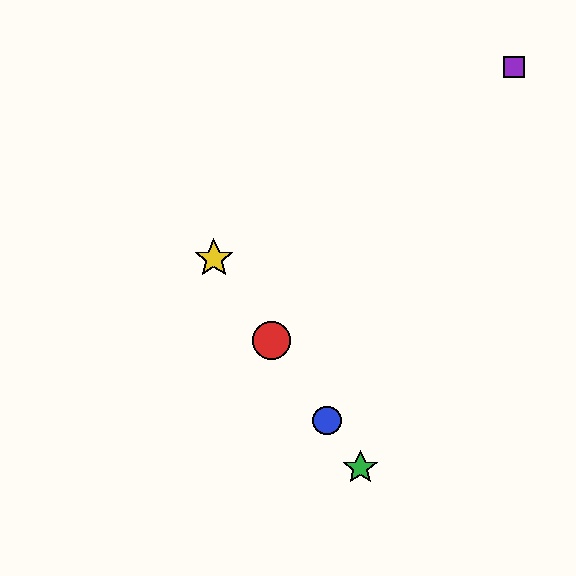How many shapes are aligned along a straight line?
4 shapes (the red circle, the blue circle, the green star, the yellow star) are aligned along a straight line.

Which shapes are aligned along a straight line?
The red circle, the blue circle, the green star, the yellow star are aligned along a straight line.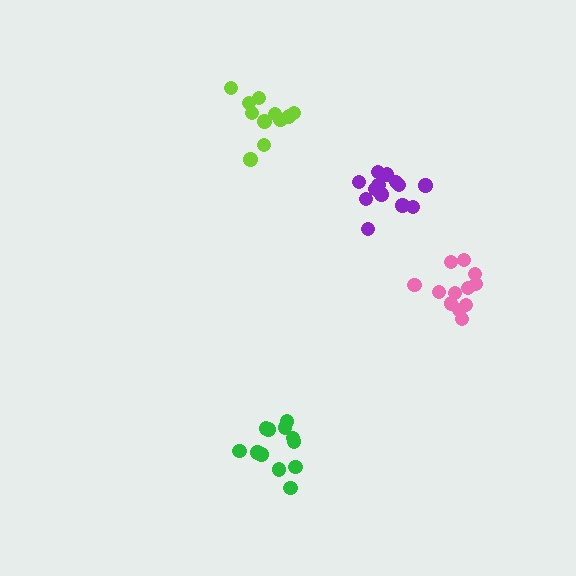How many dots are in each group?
Group 1: 11 dots, Group 2: 15 dots, Group 3: 12 dots, Group 4: 13 dots (51 total).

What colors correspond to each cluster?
The clusters are colored: lime, purple, green, pink.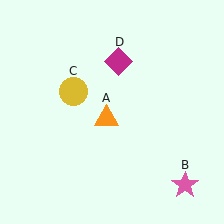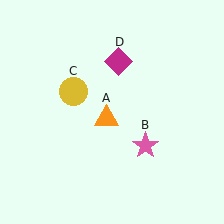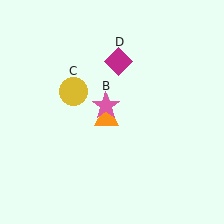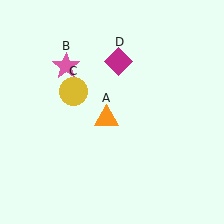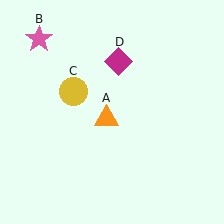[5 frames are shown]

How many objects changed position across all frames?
1 object changed position: pink star (object B).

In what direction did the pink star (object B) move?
The pink star (object B) moved up and to the left.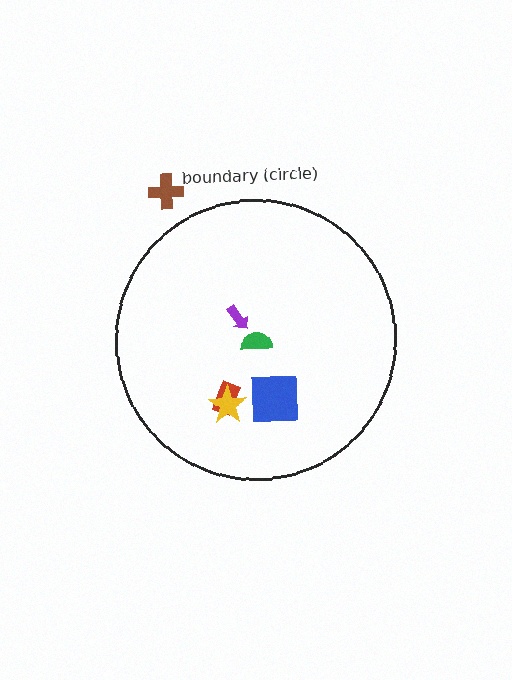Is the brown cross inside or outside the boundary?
Outside.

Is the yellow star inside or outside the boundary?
Inside.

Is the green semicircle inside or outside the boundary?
Inside.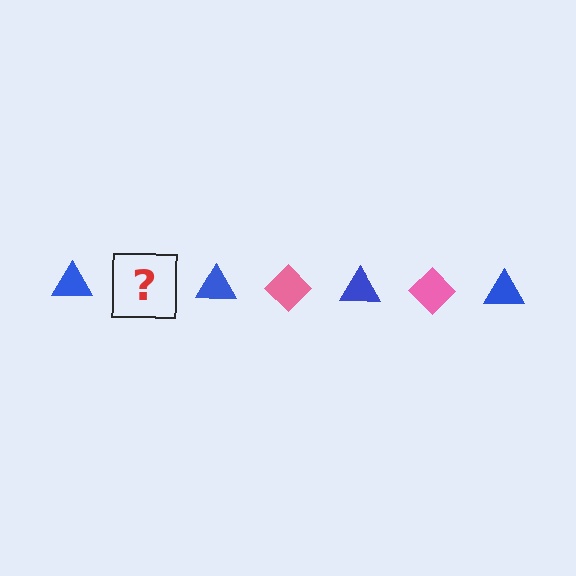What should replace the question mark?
The question mark should be replaced with a pink diamond.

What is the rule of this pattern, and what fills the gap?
The rule is that the pattern alternates between blue triangle and pink diamond. The gap should be filled with a pink diamond.